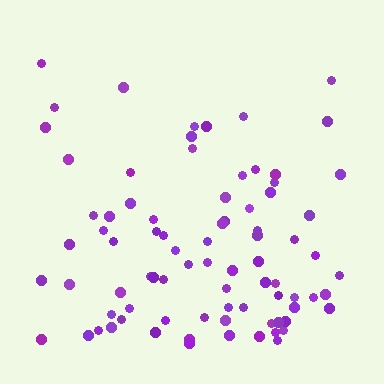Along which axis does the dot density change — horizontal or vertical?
Vertical.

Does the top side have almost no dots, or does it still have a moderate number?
Still a moderate number, just noticeably fewer than the bottom.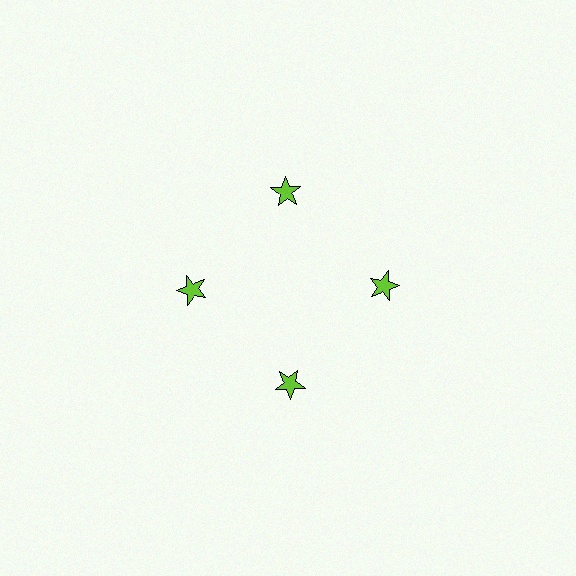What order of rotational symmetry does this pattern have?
This pattern has 4-fold rotational symmetry.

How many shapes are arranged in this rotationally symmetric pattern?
There are 4 shapes, arranged in 4 groups of 1.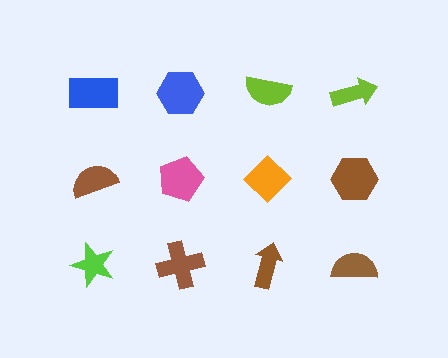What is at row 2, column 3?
An orange diamond.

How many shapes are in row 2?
4 shapes.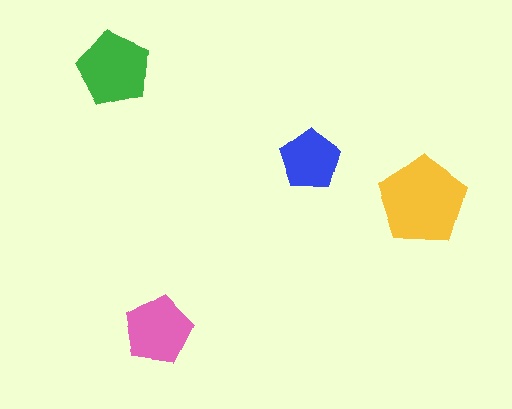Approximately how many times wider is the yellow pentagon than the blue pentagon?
About 1.5 times wider.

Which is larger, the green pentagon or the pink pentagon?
The green one.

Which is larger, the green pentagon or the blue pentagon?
The green one.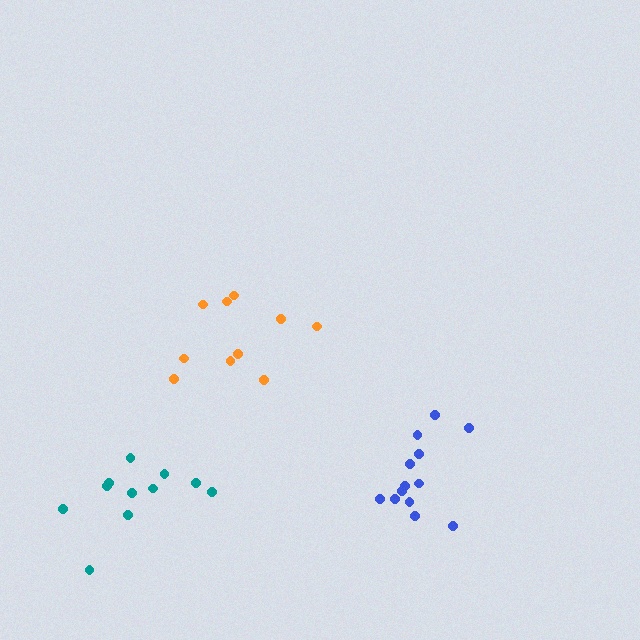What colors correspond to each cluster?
The clusters are colored: blue, orange, teal.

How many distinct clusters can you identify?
There are 3 distinct clusters.